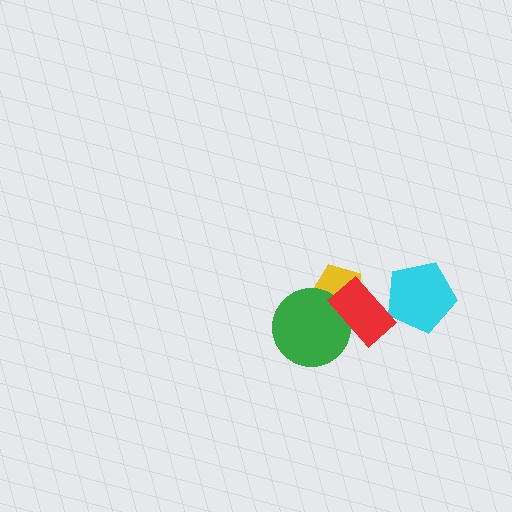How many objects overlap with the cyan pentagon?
1 object overlaps with the cyan pentagon.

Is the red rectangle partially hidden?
No, no other shape covers it.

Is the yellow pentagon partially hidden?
Yes, it is partially covered by another shape.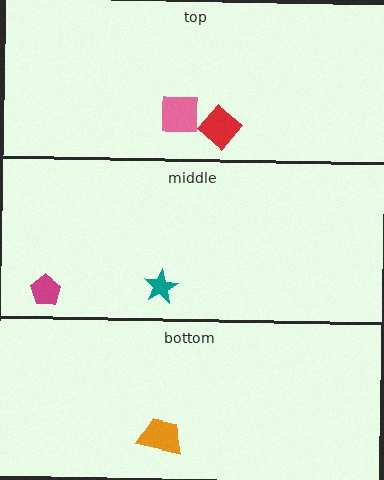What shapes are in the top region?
The pink square, the red diamond.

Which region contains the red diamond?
The top region.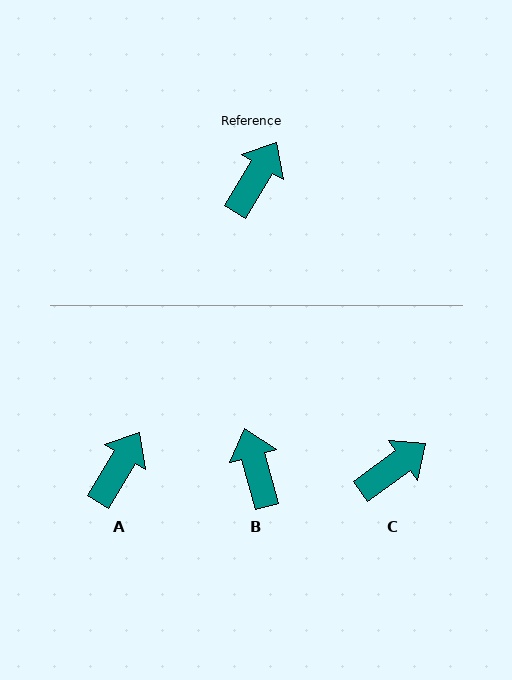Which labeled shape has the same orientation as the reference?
A.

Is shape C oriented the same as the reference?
No, it is off by about 23 degrees.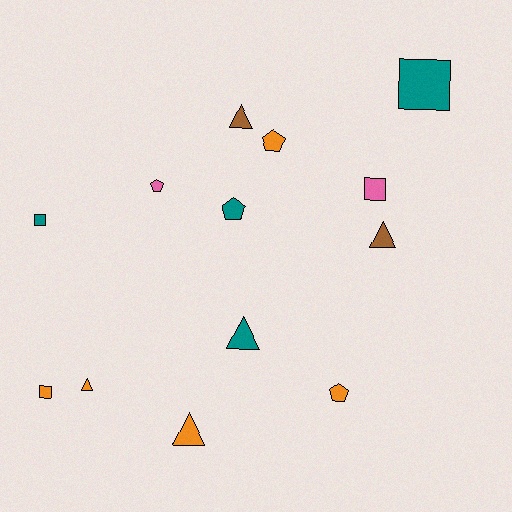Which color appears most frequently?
Orange, with 5 objects.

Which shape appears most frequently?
Triangle, with 5 objects.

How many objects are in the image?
There are 13 objects.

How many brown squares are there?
There are no brown squares.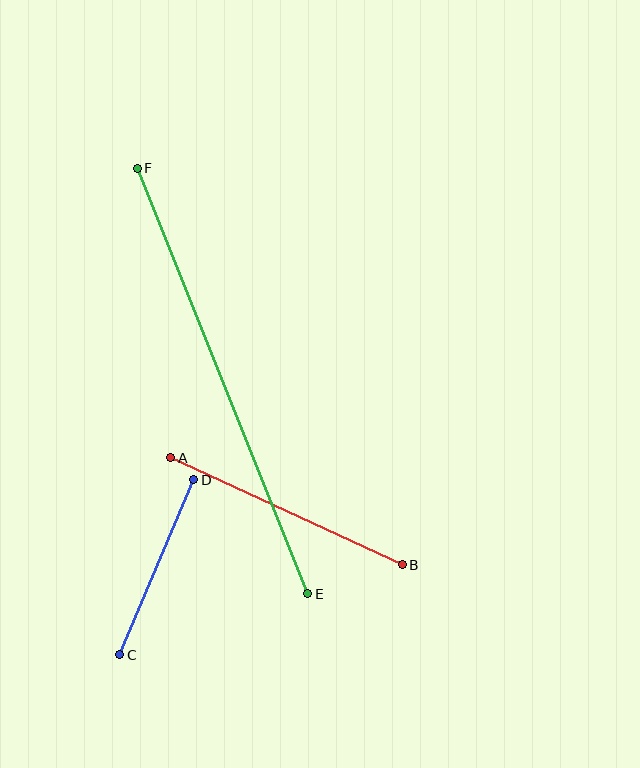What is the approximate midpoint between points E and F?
The midpoint is at approximately (223, 381) pixels.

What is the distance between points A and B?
The distance is approximately 255 pixels.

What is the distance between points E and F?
The distance is approximately 458 pixels.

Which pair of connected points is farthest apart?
Points E and F are farthest apart.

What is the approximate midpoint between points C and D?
The midpoint is at approximately (157, 567) pixels.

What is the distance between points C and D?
The distance is approximately 190 pixels.